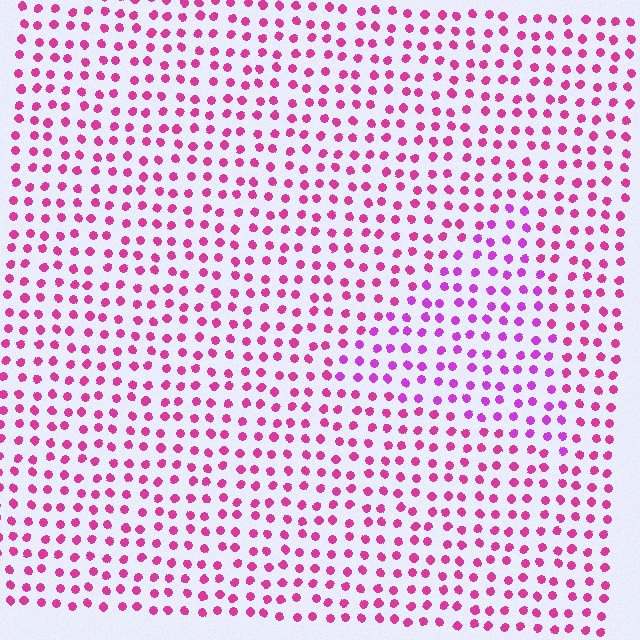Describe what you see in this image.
The image is filled with small magenta elements in a uniform arrangement. A triangle-shaped region is visible where the elements are tinted to a slightly different hue, forming a subtle color boundary.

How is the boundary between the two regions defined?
The boundary is defined purely by a slight shift in hue (about 28 degrees). Spacing, size, and orientation are identical on both sides.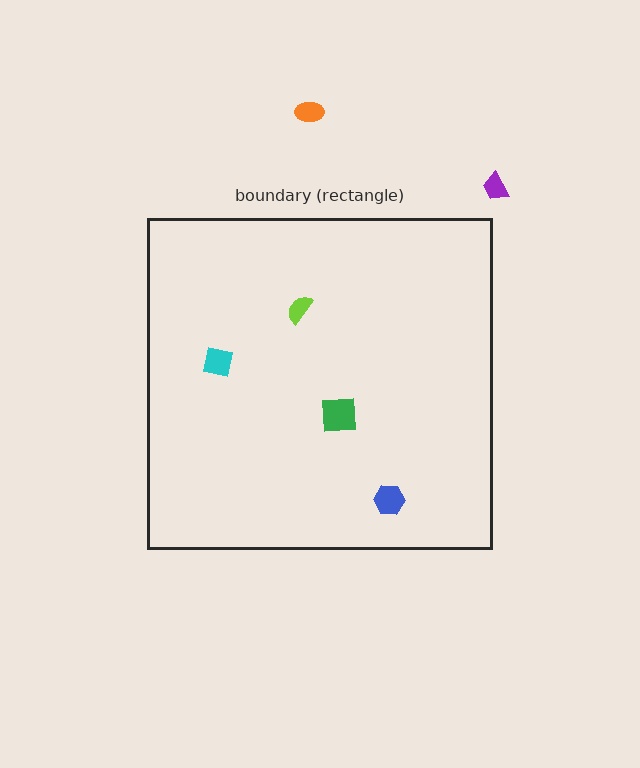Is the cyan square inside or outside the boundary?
Inside.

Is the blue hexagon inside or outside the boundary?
Inside.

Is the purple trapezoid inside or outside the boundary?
Outside.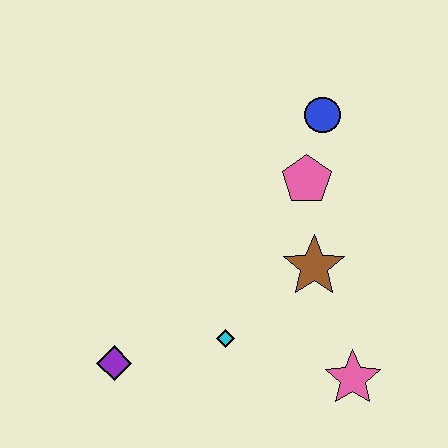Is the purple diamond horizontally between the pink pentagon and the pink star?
No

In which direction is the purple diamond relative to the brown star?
The purple diamond is to the left of the brown star.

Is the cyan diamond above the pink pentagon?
No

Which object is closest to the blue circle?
The pink pentagon is closest to the blue circle.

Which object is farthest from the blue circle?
The purple diamond is farthest from the blue circle.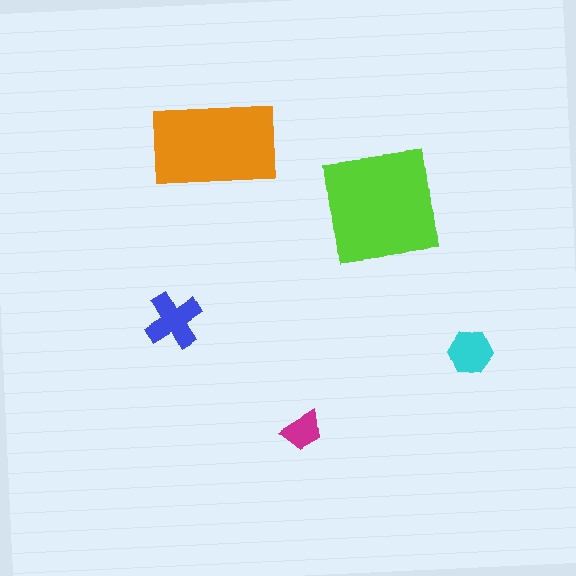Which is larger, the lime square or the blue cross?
The lime square.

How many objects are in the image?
There are 5 objects in the image.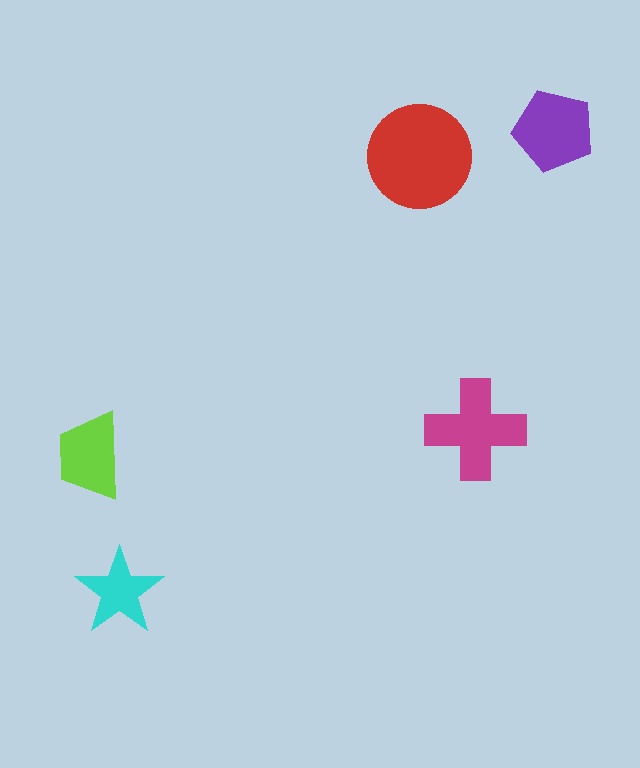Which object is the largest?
The red circle.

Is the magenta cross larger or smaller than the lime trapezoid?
Larger.